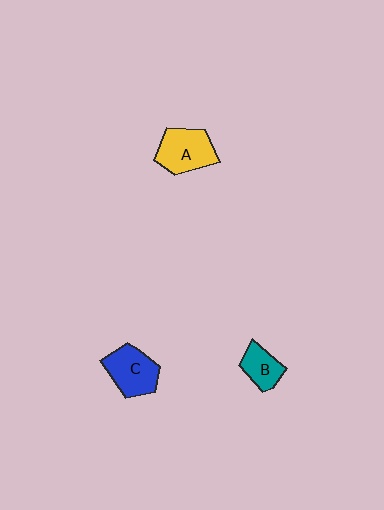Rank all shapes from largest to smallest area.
From largest to smallest: A (yellow), C (blue), B (teal).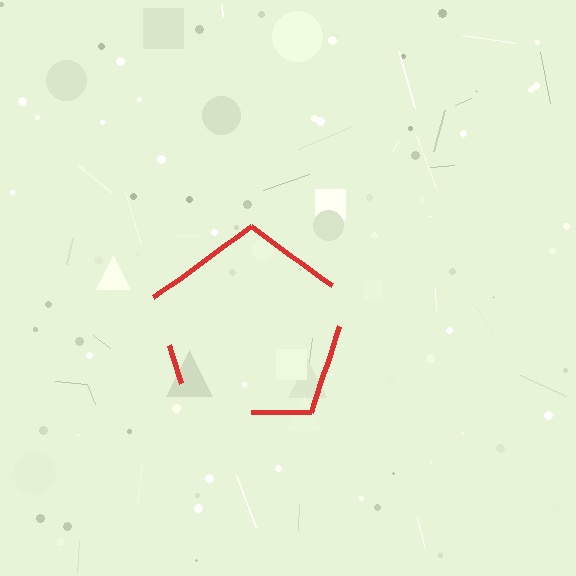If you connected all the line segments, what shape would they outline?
They would outline a pentagon.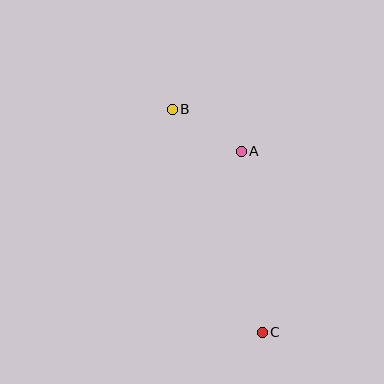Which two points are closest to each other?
Points A and B are closest to each other.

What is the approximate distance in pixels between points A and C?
The distance between A and C is approximately 182 pixels.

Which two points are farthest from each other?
Points B and C are farthest from each other.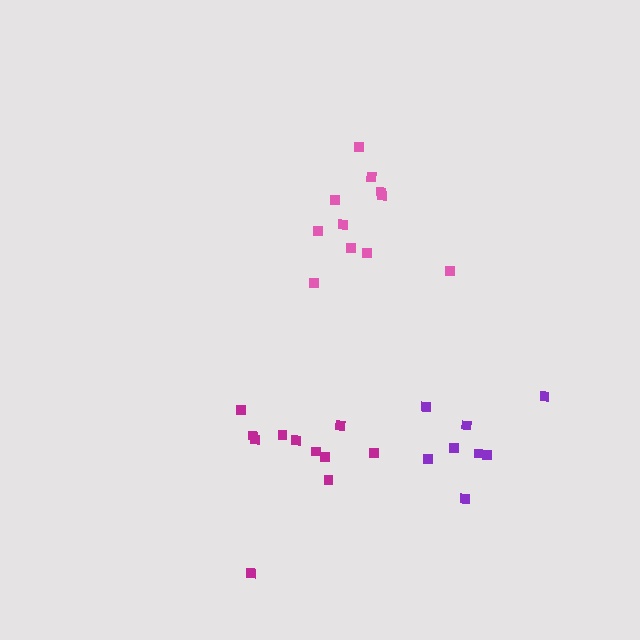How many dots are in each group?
Group 1: 11 dots, Group 2: 11 dots, Group 3: 8 dots (30 total).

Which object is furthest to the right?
The purple cluster is rightmost.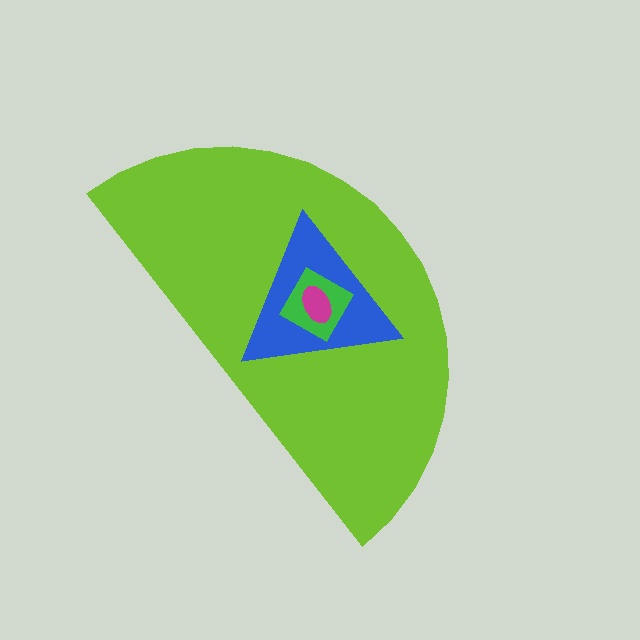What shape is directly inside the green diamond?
The magenta ellipse.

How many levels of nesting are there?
4.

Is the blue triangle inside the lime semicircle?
Yes.